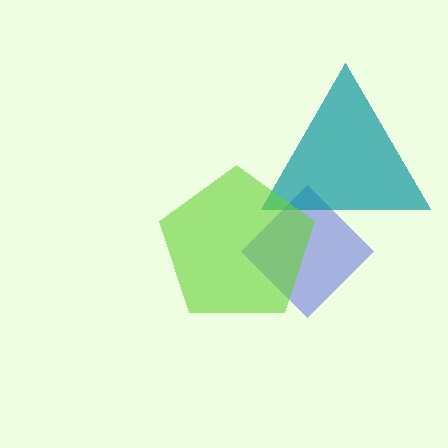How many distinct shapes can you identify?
There are 3 distinct shapes: a blue diamond, a teal triangle, a lime pentagon.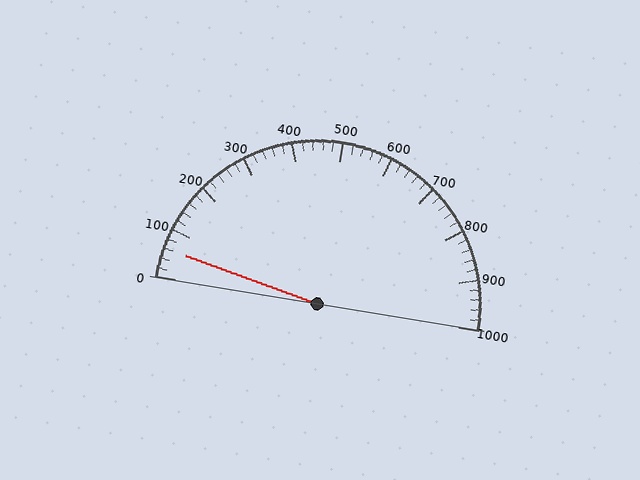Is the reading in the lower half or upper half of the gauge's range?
The reading is in the lower half of the range (0 to 1000).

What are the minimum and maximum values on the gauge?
The gauge ranges from 0 to 1000.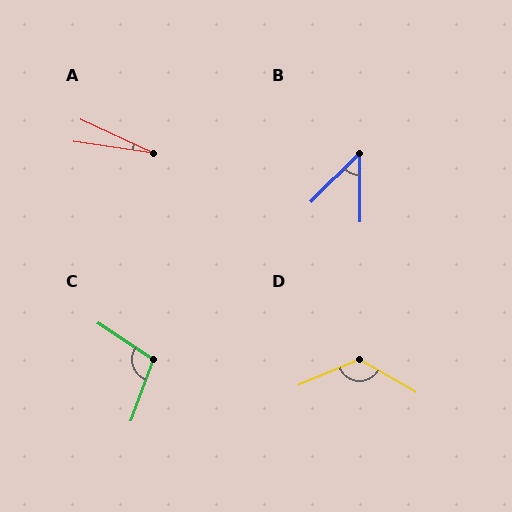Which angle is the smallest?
A, at approximately 16 degrees.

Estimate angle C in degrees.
Approximately 104 degrees.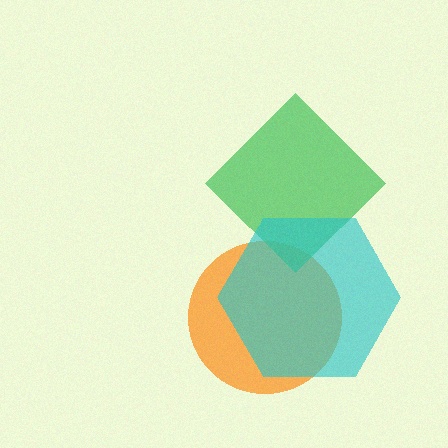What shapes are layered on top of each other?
The layered shapes are: an orange circle, a green diamond, a cyan hexagon.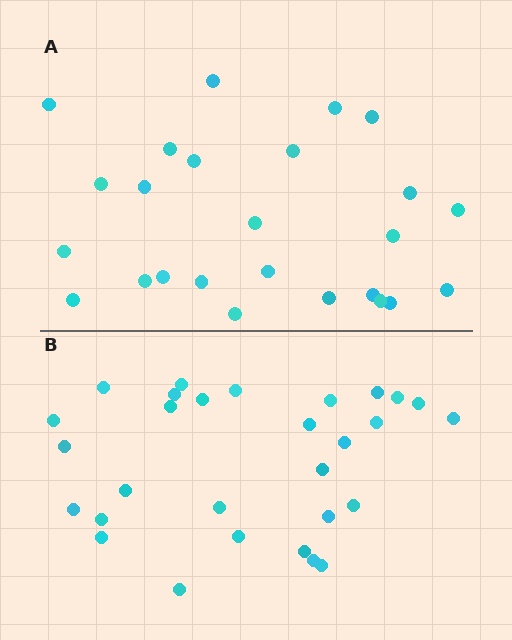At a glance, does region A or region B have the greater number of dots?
Region B (the bottom region) has more dots.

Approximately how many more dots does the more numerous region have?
Region B has about 4 more dots than region A.